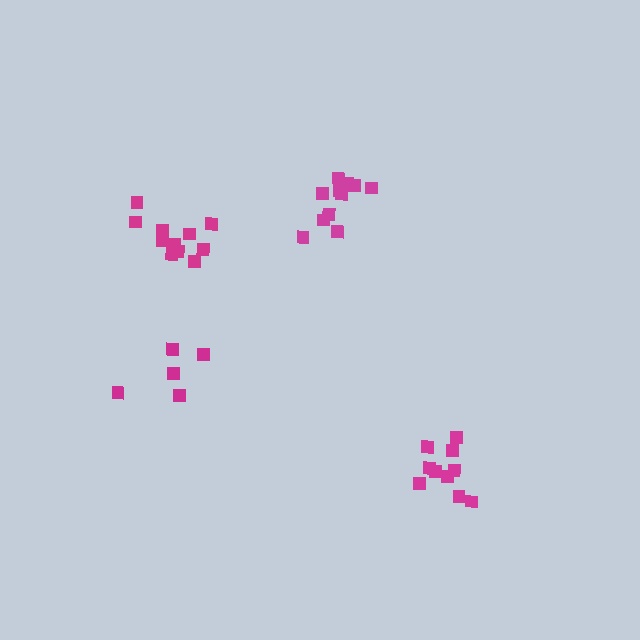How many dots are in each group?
Group 1: 11 dots, Group 2: 5 dots, Group 3: 11 dots, Group 4: 10 dots (37 total).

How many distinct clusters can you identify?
There are 4 distinct clusters.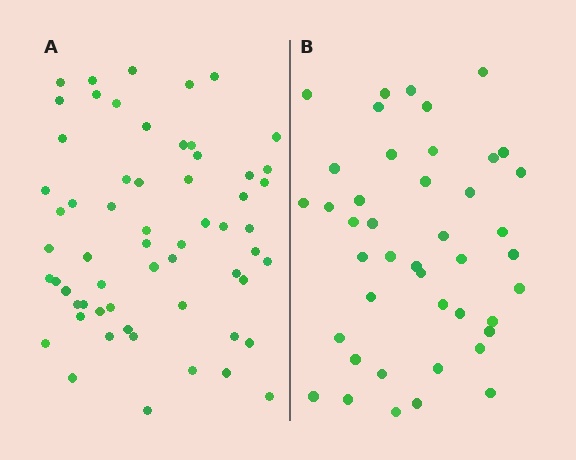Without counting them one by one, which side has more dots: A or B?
Region A (the left region) has more dots.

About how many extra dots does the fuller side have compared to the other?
Region A has approximately 15 more dots than region B.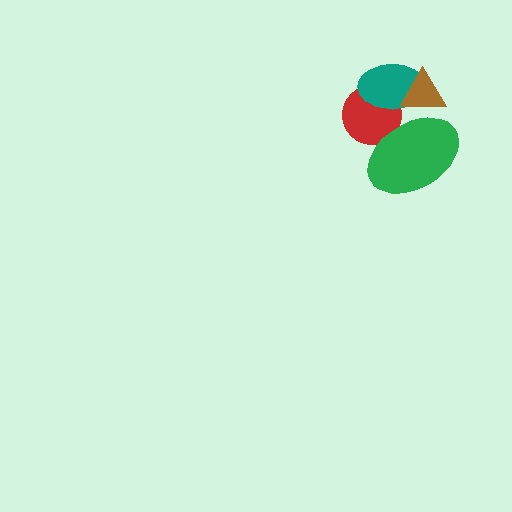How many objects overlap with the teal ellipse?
3 objects overlap with the teal ellipse.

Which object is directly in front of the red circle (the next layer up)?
The teal ellipse is directly in front of the red circle.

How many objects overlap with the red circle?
2 objects overlap with the red circle.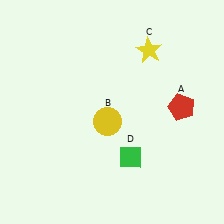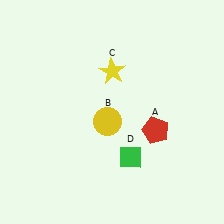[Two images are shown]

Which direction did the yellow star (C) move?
The yellow star (C) moved left.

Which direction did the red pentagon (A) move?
The red pentagon (A) moved left.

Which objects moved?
The objects that moved are: the red pentagon (A), the yellow star (C).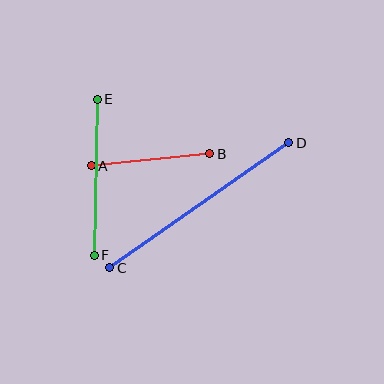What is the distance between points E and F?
The distance is approximately 156 pixels.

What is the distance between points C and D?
The distance is approximately 218 pixels.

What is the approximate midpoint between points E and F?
The midpoint is at approximately (96, 177) pixels.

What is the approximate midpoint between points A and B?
The midpoint is at approximately (150, 160) pixels.